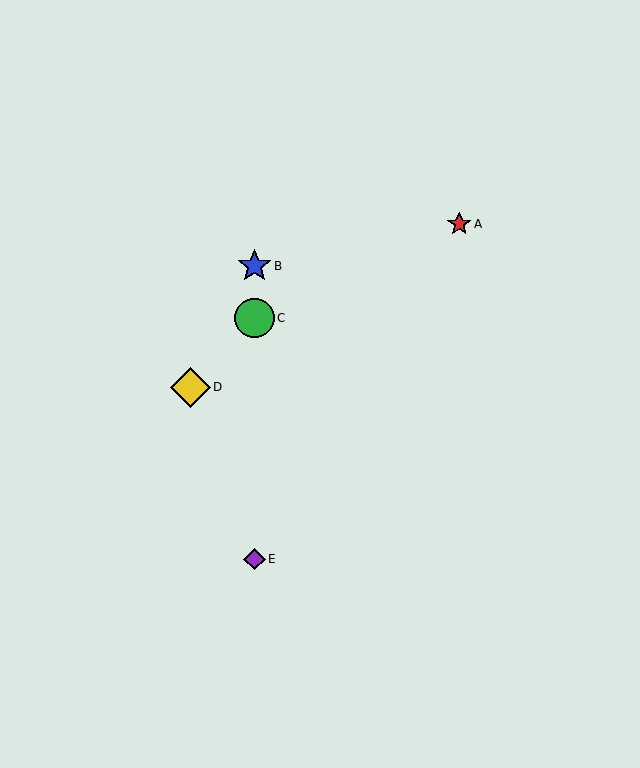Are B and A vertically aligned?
No, B is at x≈254 and A is at x≈459.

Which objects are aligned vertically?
Objects B, C, E are aligned vertically.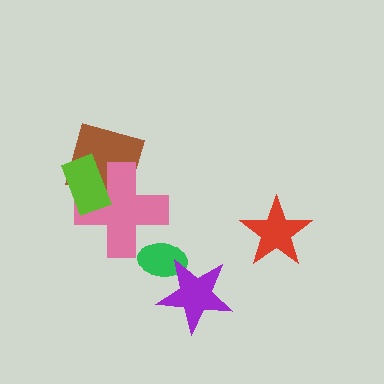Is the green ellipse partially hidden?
Yes, it is partially covered by another shape.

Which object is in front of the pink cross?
The lime rectangle is in front of the pink cross.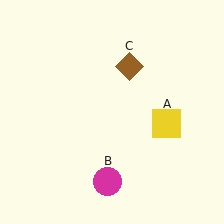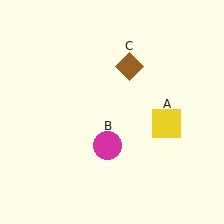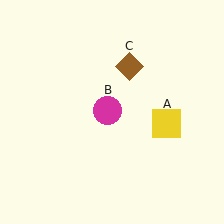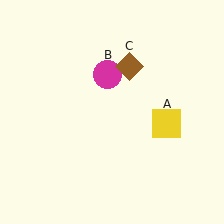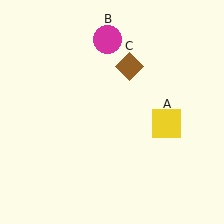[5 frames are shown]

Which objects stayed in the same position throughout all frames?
Yellow square (object A) and brown diamond (object C) remained stationary.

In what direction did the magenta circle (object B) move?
The magenta circle (object B) moved up.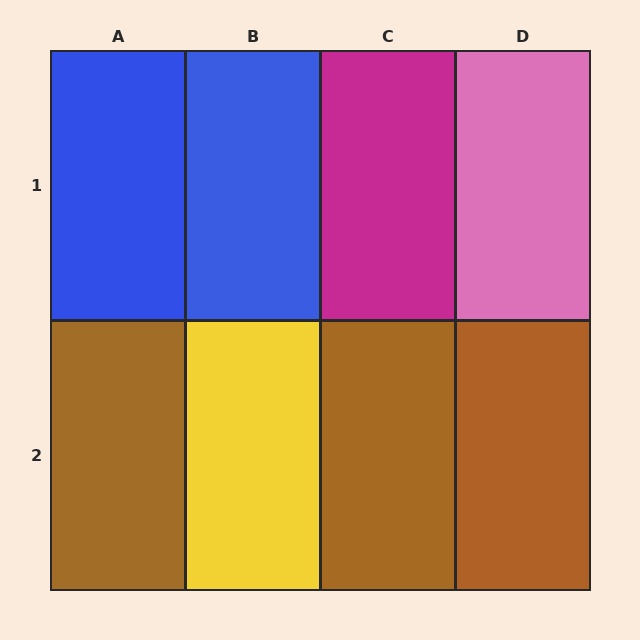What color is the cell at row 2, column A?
Brown.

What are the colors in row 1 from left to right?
Blue, blue, magenta, pink.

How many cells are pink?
1 cell is pink.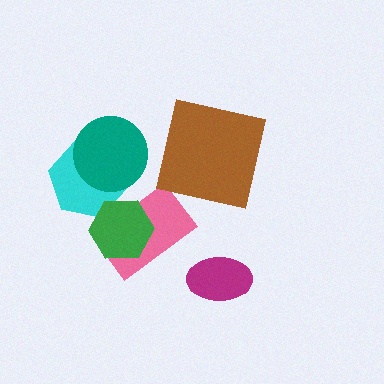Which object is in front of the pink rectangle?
The green hexagon is in front of the pink rectangle.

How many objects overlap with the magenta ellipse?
0 objects overlap with the magenta ellipse.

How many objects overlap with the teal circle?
1 object overlaps with the teal circle.